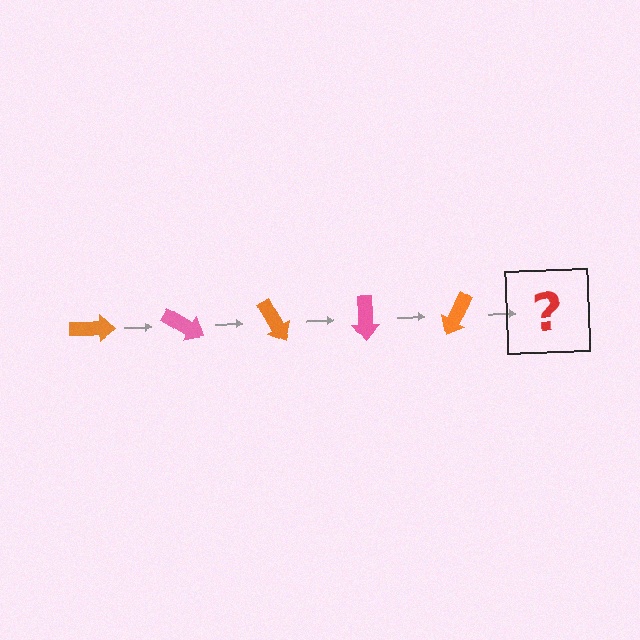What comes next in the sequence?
The next element should be a pink arrow, rotated 150 degrees from the start.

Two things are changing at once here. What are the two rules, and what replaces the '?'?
The two rules are that it rotates 30 degrees each step and the color cycles through orange and pink. The '?' should be a pink arrow, rotated 150 degrees from the start.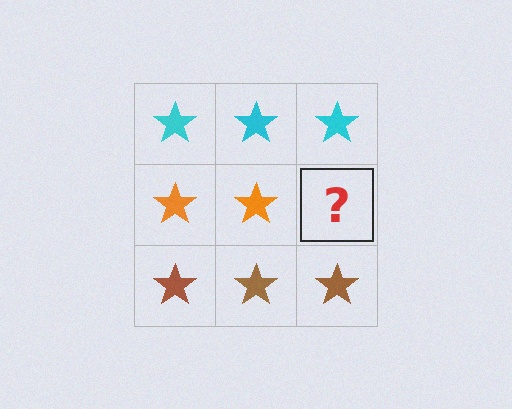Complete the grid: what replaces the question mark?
The question mark should be replaced with an orange star.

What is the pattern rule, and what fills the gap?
The rule is that each row has a consistent color. The gap should be filled with an orange star.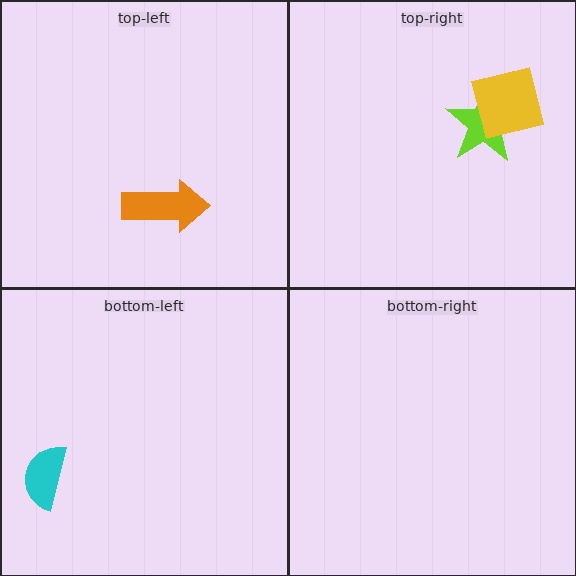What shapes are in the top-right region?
The lime star, the yellow square.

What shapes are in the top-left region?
The orange arrow.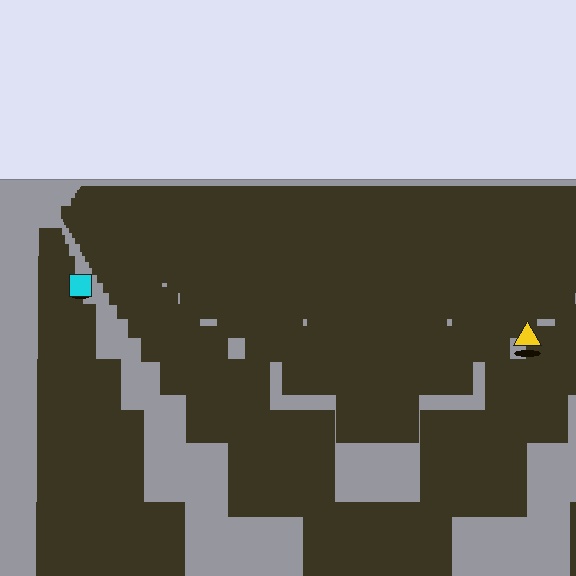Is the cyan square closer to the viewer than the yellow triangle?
No. The yellow triangle is closer — you can tell from the texture gradient: the ground texture is coarser near it.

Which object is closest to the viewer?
The yellow triangle is closest. The texture marks near it are larger and more spread out.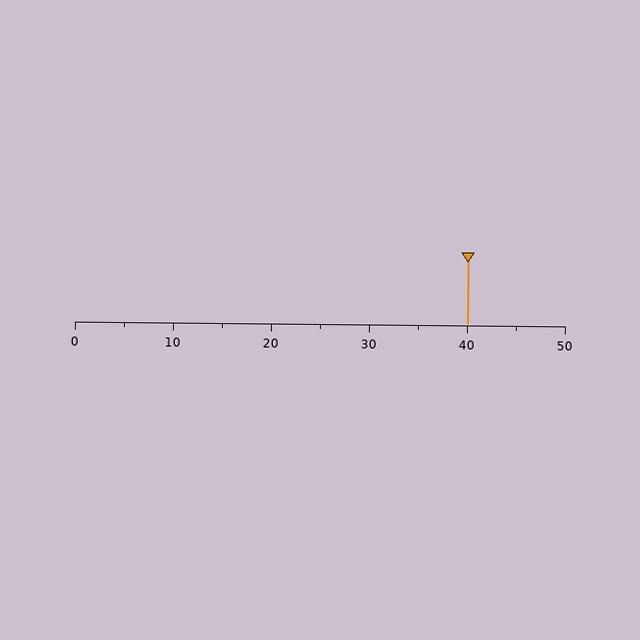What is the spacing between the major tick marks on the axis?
The major ticks are spaced 10 apart.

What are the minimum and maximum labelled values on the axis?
The axis runs from 0 to 50.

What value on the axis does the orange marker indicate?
The marker indicates approximately 40.